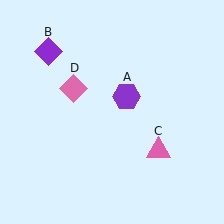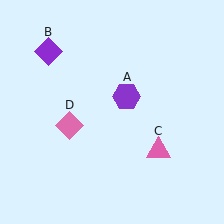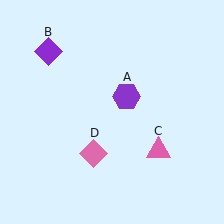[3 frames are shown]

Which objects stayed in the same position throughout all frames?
Purple hexagon (object A) and purple diamond (object B) and pink triangle (object C) remained stationary.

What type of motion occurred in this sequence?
The pink diamond (object D) rotated counterclockwise around the center of the scene.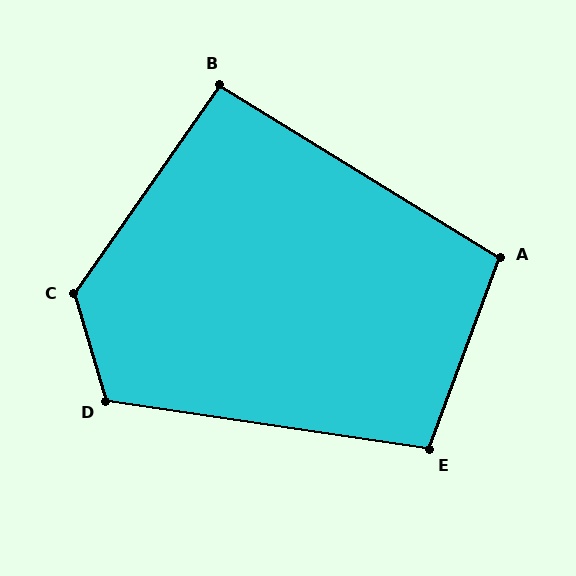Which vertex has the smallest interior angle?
B, at approximately 93 degrees.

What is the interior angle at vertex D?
Approximately 115 degrees (obtuse).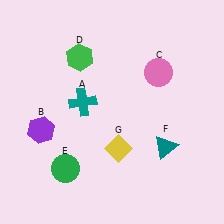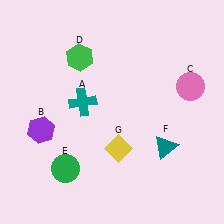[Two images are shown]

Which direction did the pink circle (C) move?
The pink circle (C) moved right.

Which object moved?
The pink circle (C) moved right.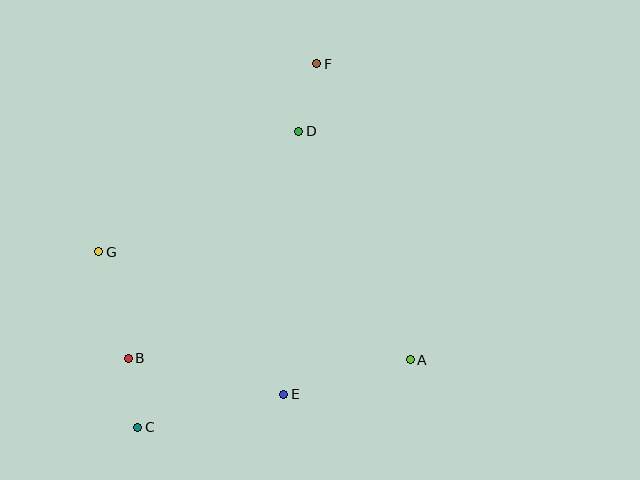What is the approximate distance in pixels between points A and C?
The distance between A and C is approximately 281 pixels.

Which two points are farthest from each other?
Points C and F are farthest from each other.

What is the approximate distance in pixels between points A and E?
The distance between A and E is approximately 131 pixels.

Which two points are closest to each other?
Points B and C are closest to each other.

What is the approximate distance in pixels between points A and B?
The distance between A and B is approximately 282 pixels.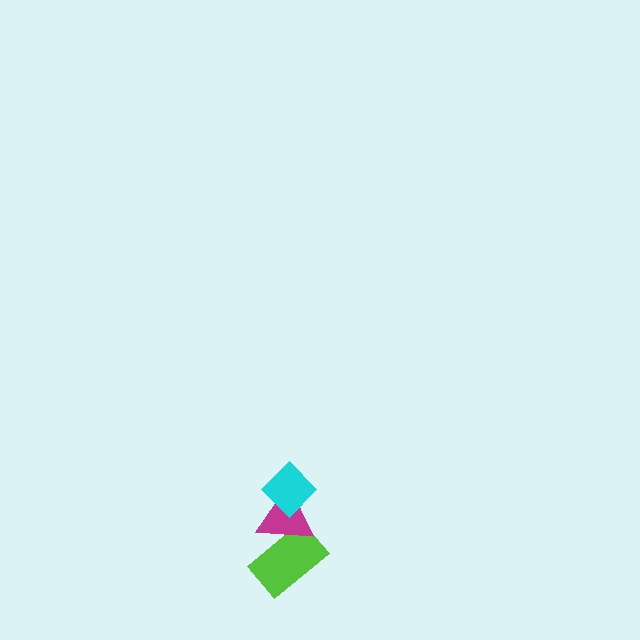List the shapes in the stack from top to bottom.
From top to bottom: the cyan diamond, the magenta triangle, the lime rectangle.